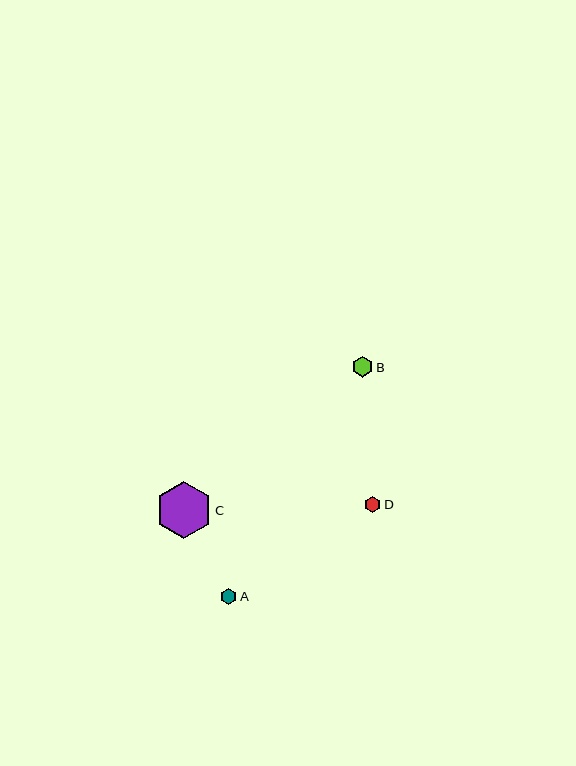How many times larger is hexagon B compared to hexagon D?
Hexagon B is approximately 1.3 times the size of hexagon D.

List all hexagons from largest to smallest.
From largest to smallest: C, B, D, A.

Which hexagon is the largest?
Hexagon C is the largest with a size of approximately 57 pixels.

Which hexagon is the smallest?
Hexagon A is the smallest with a size of approximately 16 pixels.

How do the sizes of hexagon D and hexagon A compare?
Hexagon D and hexagon A are approximately the same size.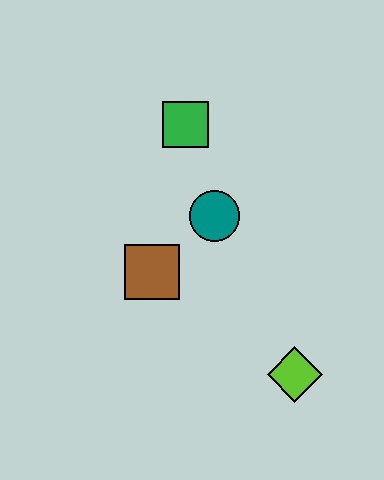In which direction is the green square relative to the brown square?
The green square is above the brown square.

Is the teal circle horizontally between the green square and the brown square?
No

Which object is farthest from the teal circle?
The lime diamond is farthest from the teal circle.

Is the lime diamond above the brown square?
No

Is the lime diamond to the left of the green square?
No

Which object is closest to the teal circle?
The brown square is closest to the teal circle.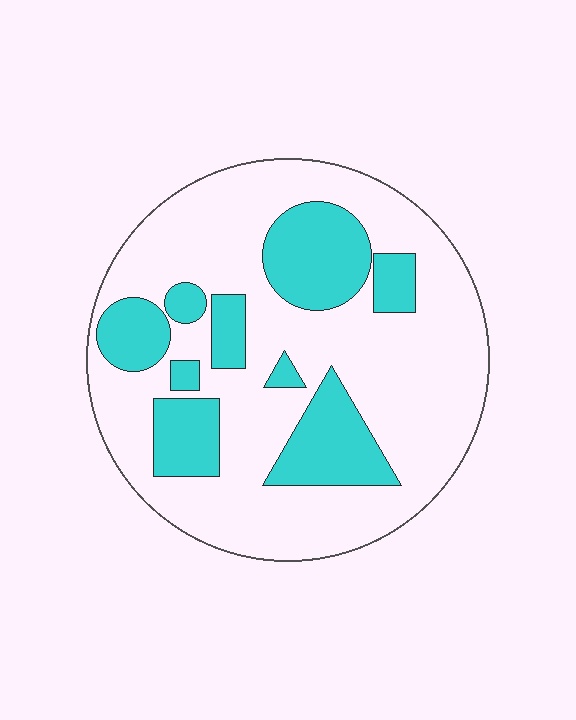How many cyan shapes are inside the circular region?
9.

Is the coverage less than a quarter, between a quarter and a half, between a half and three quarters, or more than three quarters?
Between a quarter and a half.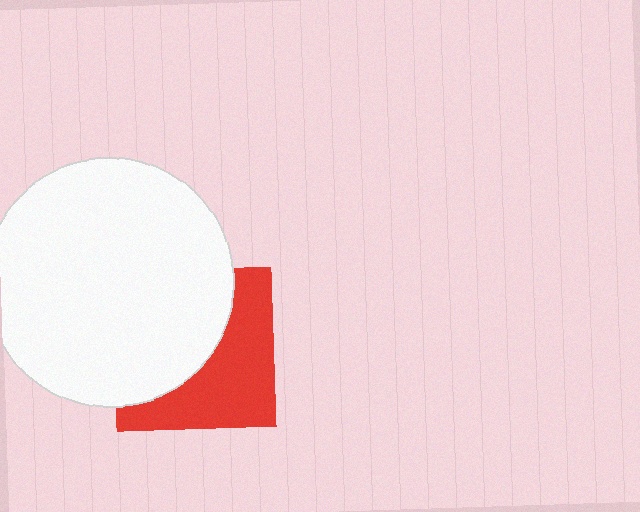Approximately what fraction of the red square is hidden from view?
Roughly 52% of the red square is hidden behind the white circle.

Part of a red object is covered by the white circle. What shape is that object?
It is a square.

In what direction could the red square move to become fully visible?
The red square could move toward the lower-right. That would shift it out from behind the white circle entirely.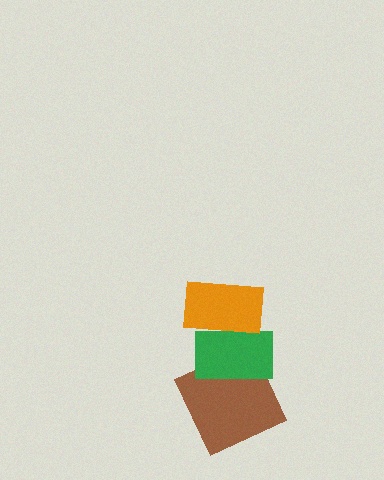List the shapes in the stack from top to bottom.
From top to bottom: the orange rectangle, the green rectangle, the brown square.